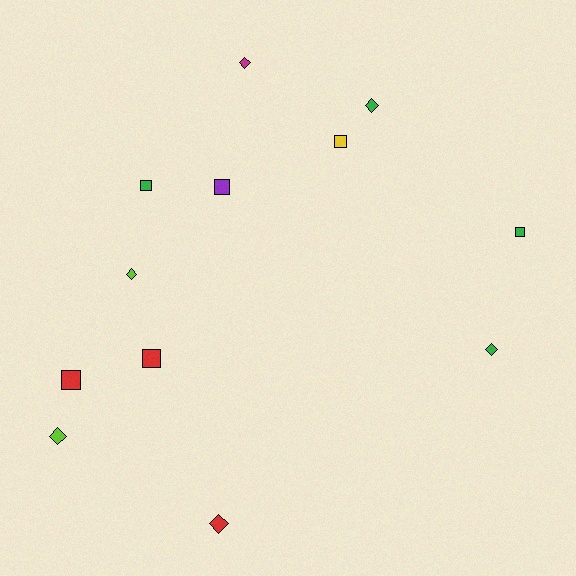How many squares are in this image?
There are 6 squares.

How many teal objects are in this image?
There are no teal objects.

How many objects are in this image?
There are 12 objects.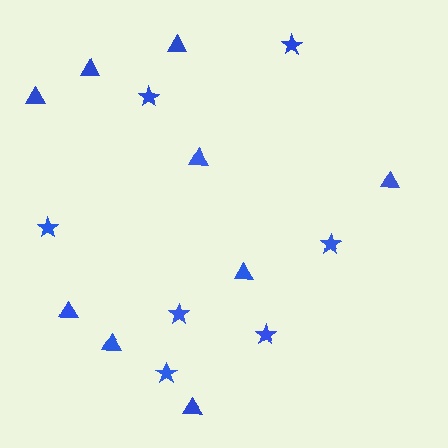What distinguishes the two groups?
There are 2 groups: one group of triangles (9) and one group of stars (7).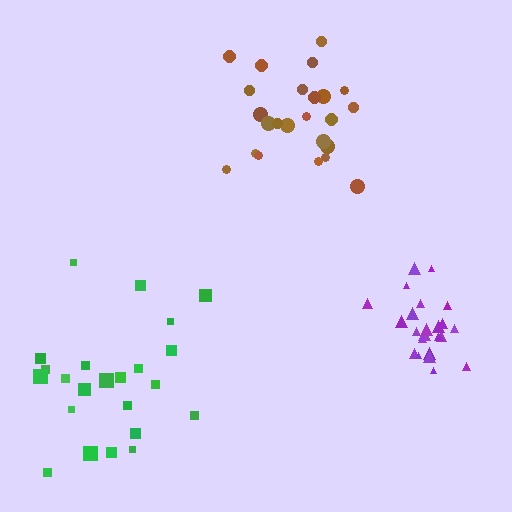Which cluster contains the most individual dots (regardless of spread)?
Brown (24).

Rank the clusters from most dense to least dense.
purple, brown, green.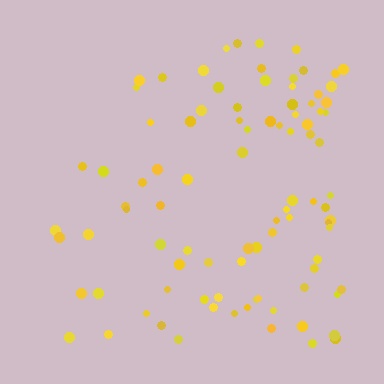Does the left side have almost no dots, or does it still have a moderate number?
Still a moderate number, just noticeably fewer than the right.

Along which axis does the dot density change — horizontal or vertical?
Horizontal.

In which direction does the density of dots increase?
From left to right, with the right side densest.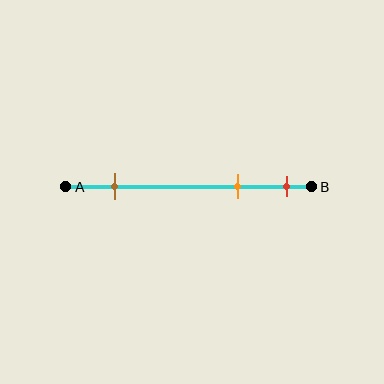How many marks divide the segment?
There are 3 marks dividing the segment.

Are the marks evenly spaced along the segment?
No, the marks are not evenly spaced.